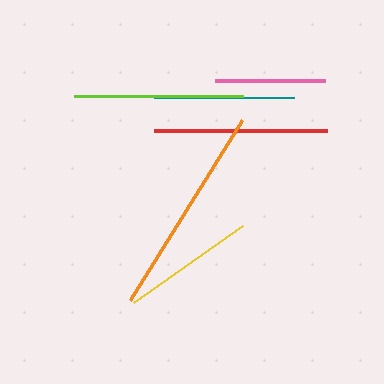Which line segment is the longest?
The orange line is the longest at approximately 211 pixels.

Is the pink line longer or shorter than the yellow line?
The yellow line is longer than the pink line.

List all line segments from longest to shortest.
From longest to shortest: orange, red, lime, teal, yellow, pink.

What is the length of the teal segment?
The teal segment is approximately 139 pixels long.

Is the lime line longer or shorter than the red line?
The red line is longer than the lime line.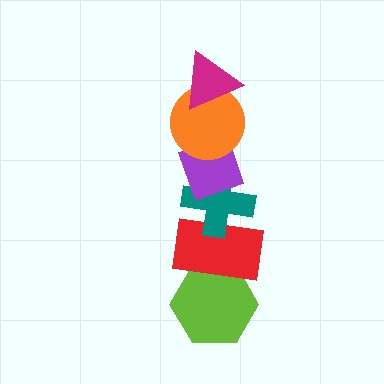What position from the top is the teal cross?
The teal cross is 4th from the top.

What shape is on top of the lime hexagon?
The red rectangle is on top of the lime hexagon.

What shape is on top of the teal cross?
The purple diamond is on top of the teal cross.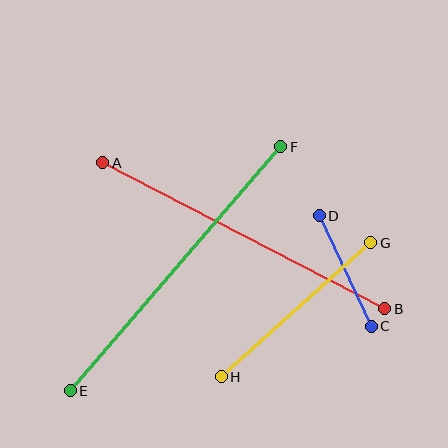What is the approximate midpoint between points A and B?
The midpoint is at approximately (244, 236) pixels.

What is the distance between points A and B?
The distance is approximately 318 pixels.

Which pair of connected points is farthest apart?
Points E and F are farthest apart.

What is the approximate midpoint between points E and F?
The midpoint is at approximately (176, 269) pixels.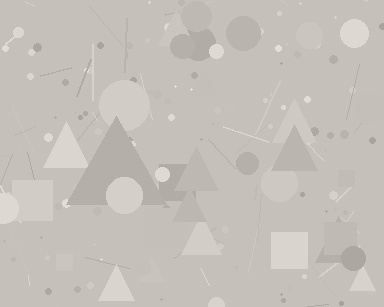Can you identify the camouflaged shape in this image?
The camouflaged shape is a triangle.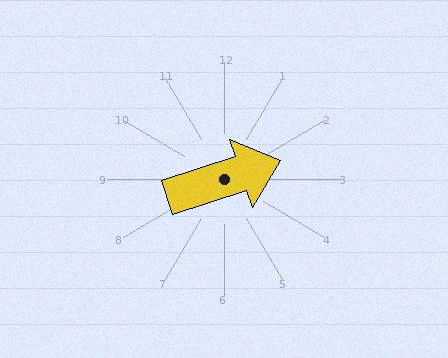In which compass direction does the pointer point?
East.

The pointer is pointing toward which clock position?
Roughly 2 o'clock.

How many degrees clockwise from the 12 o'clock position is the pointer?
Approximately 72 degrees.